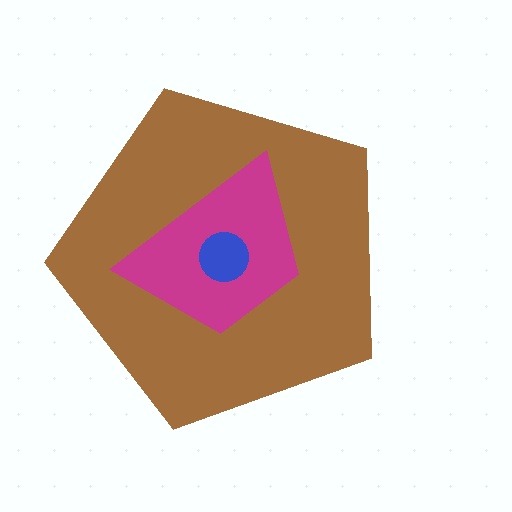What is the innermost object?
The blue circle.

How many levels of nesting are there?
3.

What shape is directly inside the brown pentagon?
The magenta trapezoid.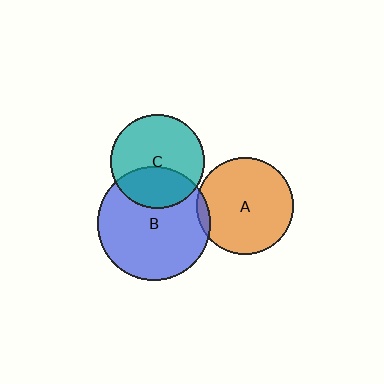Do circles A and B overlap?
Yes.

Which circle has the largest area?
Circle B (blue).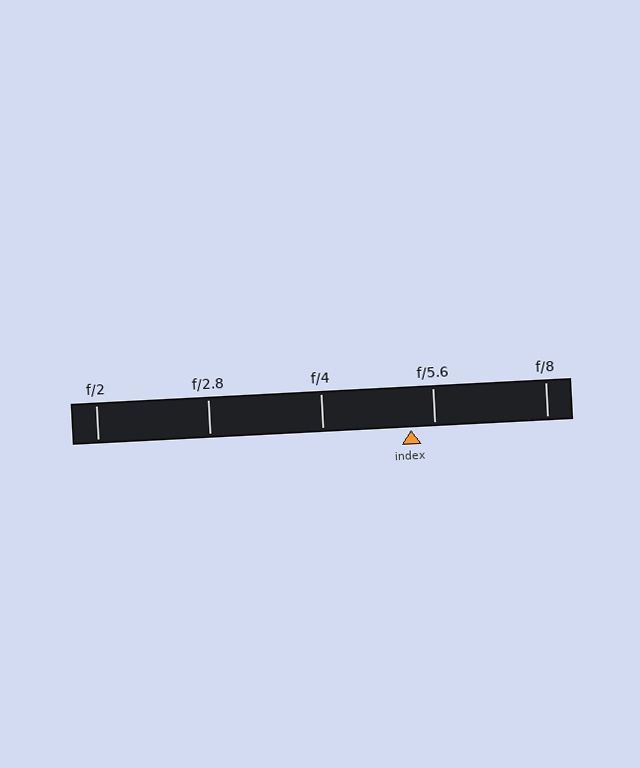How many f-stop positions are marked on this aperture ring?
There are 5 f-stop positions marked.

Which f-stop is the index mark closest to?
The index mark is closest to f/5.6.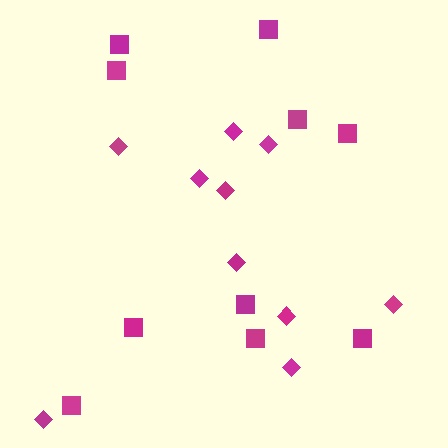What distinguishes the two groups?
There are 2 groups: one group of squares (10) and one group of diamonds (10).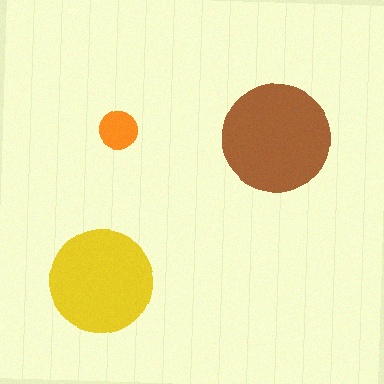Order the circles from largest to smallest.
the brown one, the yellow one, the orange one.